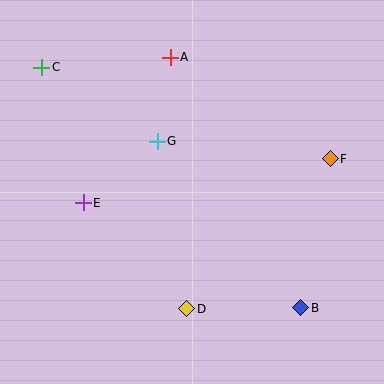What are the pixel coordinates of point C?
Point C is at (42, 67).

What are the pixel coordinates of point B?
Point B is at (301, 308).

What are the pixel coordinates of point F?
Point F is at (330, 159).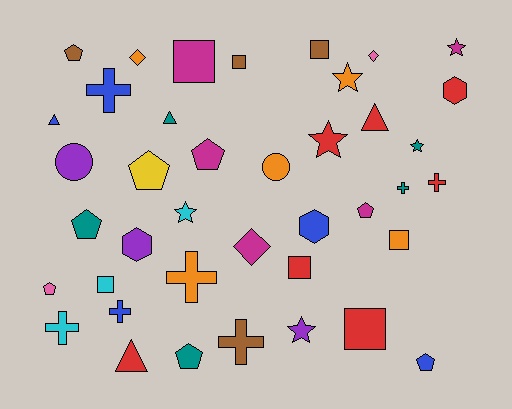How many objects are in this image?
There are 40 objects.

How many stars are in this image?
There are 6 stars.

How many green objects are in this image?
There are no green objects.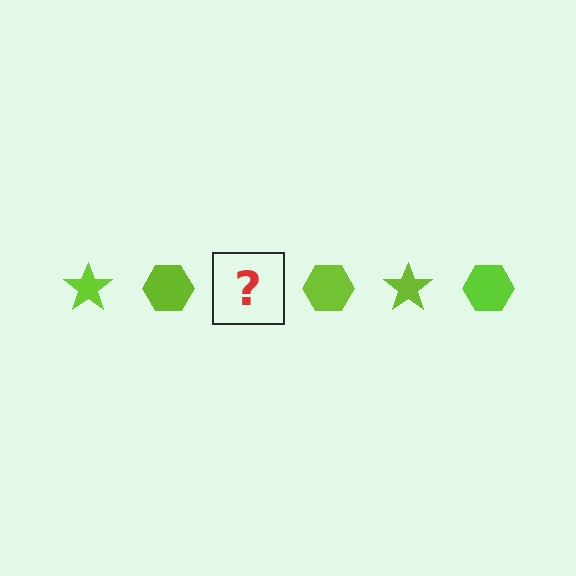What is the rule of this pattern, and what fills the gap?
The rule is that the pattern cycles through star, hexagon shapes in lime. The gap should be filled with a lime star.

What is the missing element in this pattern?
The missing element is a lime star.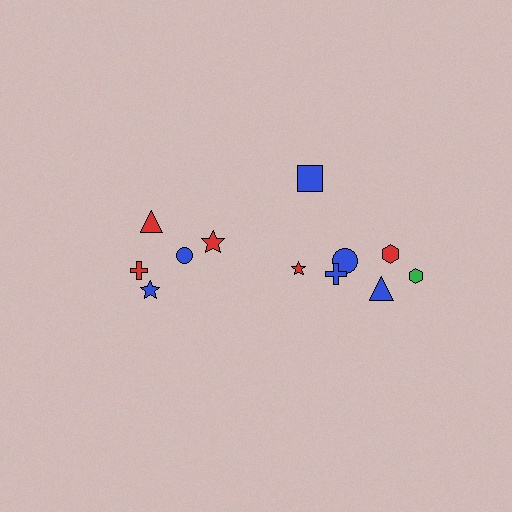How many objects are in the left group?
There are 5 objects.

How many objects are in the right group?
There are 7 objects.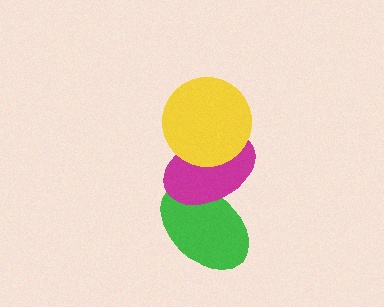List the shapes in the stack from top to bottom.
From top to bottom: the yellow circle, the magenta ellipse, the green ellipse.